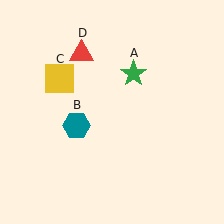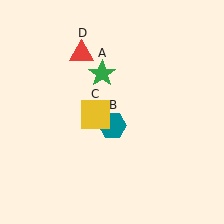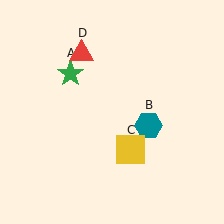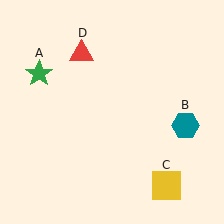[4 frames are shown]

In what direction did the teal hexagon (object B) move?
The teal hexagon (object B) moved right.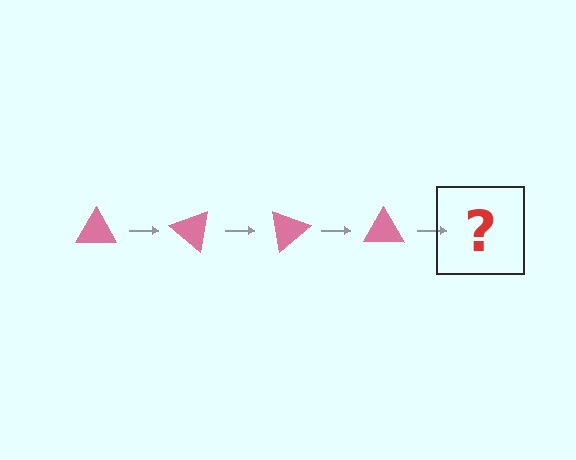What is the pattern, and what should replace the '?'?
The pattern is that the triangle rotates 40 degrees each step. The '?' should be a pink triangle rotated 160 degrees.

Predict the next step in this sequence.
The next step is a pink triangle rotated 160 degrees.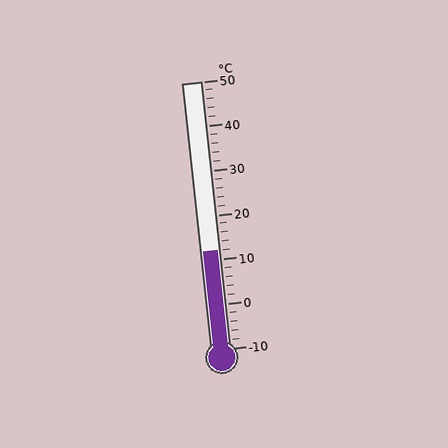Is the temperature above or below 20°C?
The temperature is below 20°C.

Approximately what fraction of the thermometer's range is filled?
The thermometer is filled to approximately 35% of its range.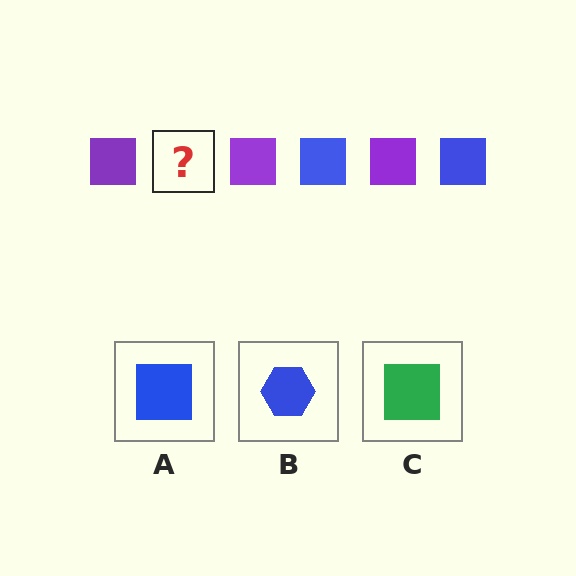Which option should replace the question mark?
Option A.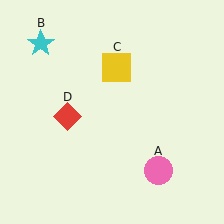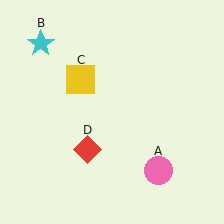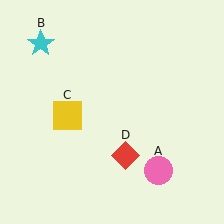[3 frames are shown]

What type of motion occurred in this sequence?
The yellow square (object C), red diamond (object D) rotated counterclockwise around the center of the scene.